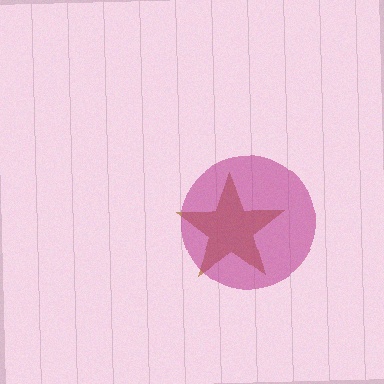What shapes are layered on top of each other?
The layered shapes are: a brown star, a magenta circle.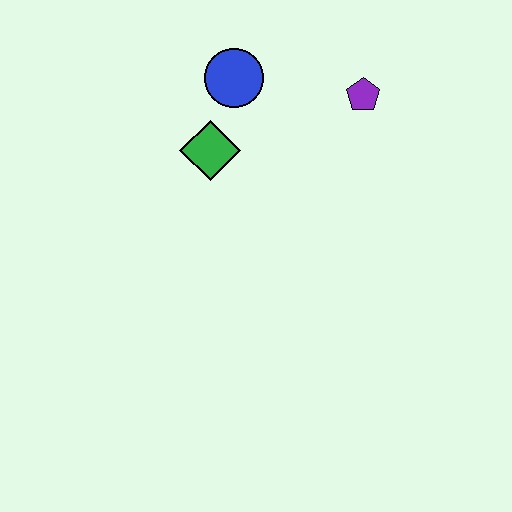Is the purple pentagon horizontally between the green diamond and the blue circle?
No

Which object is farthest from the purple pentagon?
The green diamond is farthest from the purple pentagon.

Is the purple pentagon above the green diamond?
Yes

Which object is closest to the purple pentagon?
The blue circle is closest to the purple pentagon.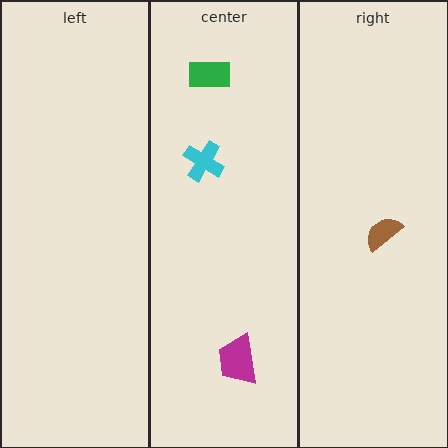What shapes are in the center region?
The magenta trapezoid, the green rectangle, the cyan cross.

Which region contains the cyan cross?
The center region.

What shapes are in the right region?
The brown semicircle.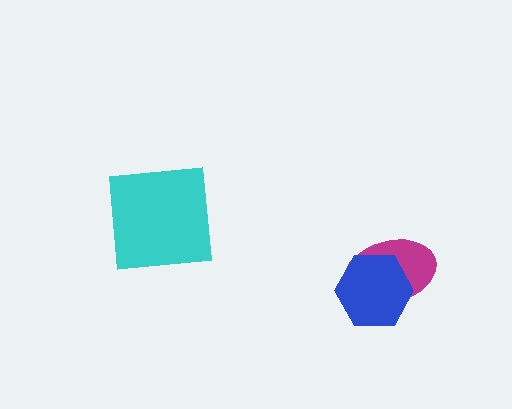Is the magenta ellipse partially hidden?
Yes, it is partially covered by another shape.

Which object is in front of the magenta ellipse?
The blue hexagon is in front of the magenta ellipse.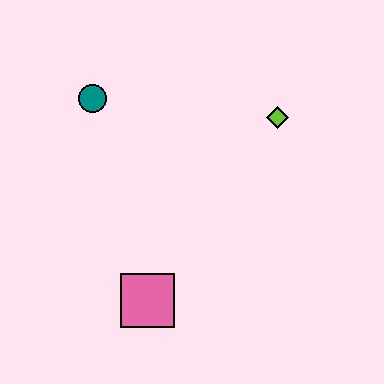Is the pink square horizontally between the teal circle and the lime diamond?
Yes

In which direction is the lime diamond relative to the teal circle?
The lime diamond is to the right of the teal circle.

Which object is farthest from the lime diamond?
The pink square is farthest from the lime diamond.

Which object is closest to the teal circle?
The lime diamond is closest to the teal circle.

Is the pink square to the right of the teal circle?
Yes